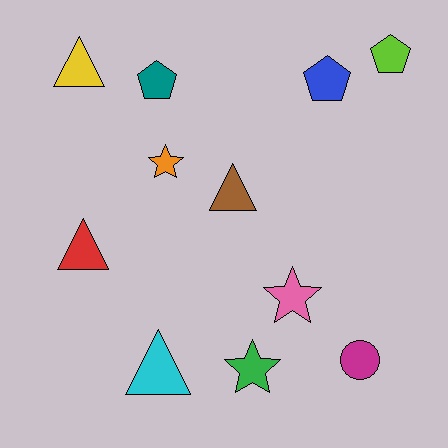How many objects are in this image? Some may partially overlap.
There are 11 objects.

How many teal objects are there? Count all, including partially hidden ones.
There is 1 teal object.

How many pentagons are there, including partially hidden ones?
There are 3 pentagons.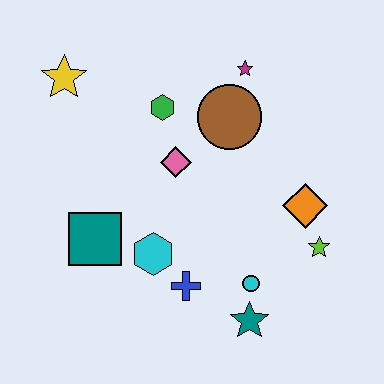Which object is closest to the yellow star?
The green hexagon is closest to the yellow star.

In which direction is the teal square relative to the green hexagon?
The teal square is below the green hexagon.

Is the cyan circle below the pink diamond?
Yes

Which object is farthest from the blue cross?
The yellow star is farthest from the blue cross.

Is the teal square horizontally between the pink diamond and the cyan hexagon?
No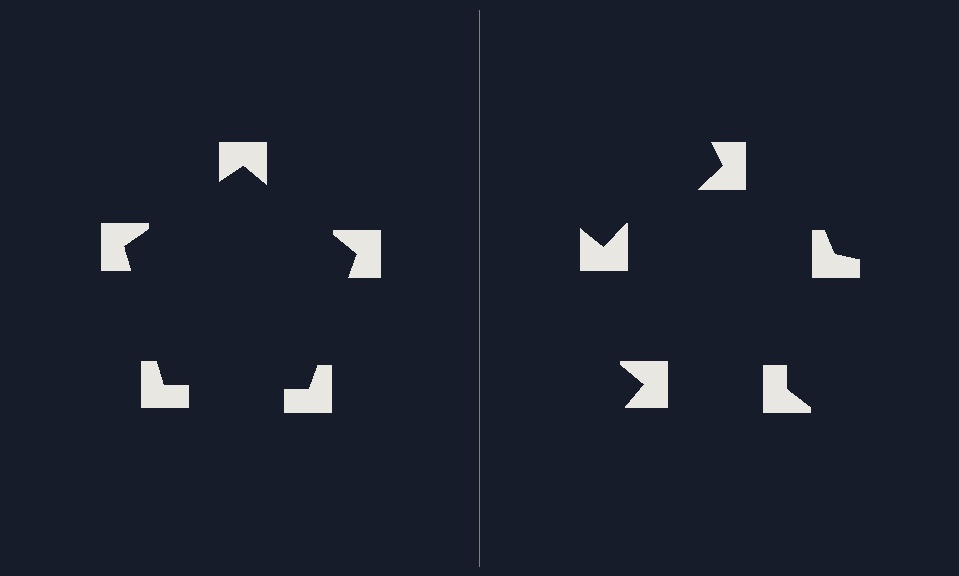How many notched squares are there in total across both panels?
10 — 5 on each side.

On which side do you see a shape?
An illusory pentagon appears on the left side. On the right side the wedge cuts are rotated, so no coherent shape forms.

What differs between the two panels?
The notched squares are positioned identically on both sides; only the wedge orientations differ. On the left they align to a pentagon; on the right they are misaligned.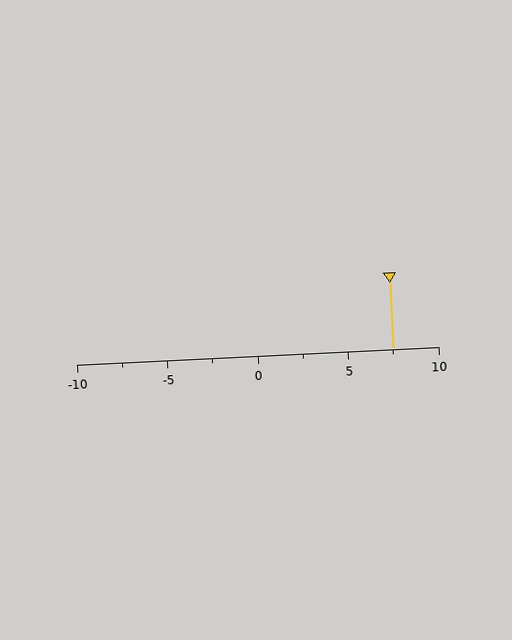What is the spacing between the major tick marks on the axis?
The major ticks are spaced 5 apart.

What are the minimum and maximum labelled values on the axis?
The axis runs from -10 to 10.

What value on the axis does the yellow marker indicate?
The marker indicates approximately 7.5.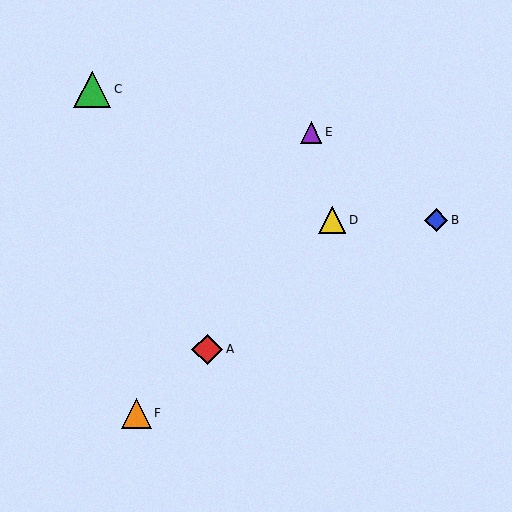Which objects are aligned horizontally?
Objects B, D are aligned horizontally.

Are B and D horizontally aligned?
Yes, both are at y≈220.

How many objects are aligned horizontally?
2 objects (B, D) are aligned horizontally.